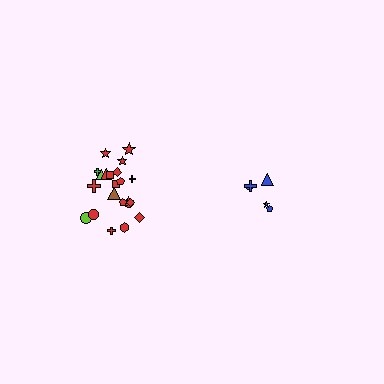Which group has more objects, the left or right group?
The left group.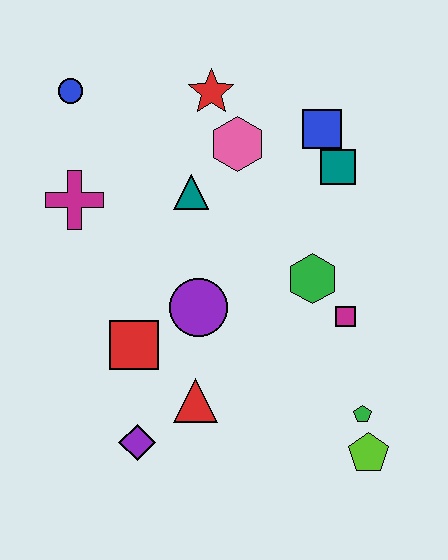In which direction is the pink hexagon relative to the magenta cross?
The pink hexagon is to the right of the magenta cross.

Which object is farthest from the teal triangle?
The lime pentagon is farthest from the teal triangle.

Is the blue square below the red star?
Yes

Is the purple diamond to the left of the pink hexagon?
Yes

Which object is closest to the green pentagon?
The lime pentagon is closest to the green pentagon.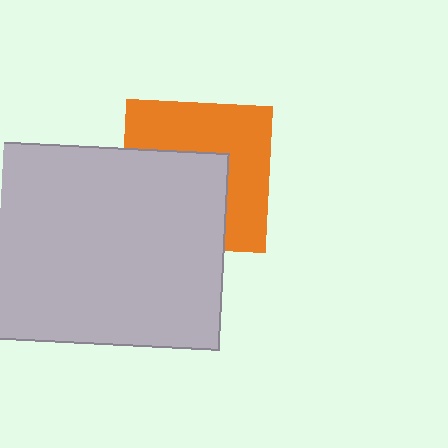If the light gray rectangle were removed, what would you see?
You would see the complete orange square.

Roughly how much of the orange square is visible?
About half of it is visible (roughly 53%).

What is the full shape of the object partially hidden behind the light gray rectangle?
The partially hidden object is an orange square.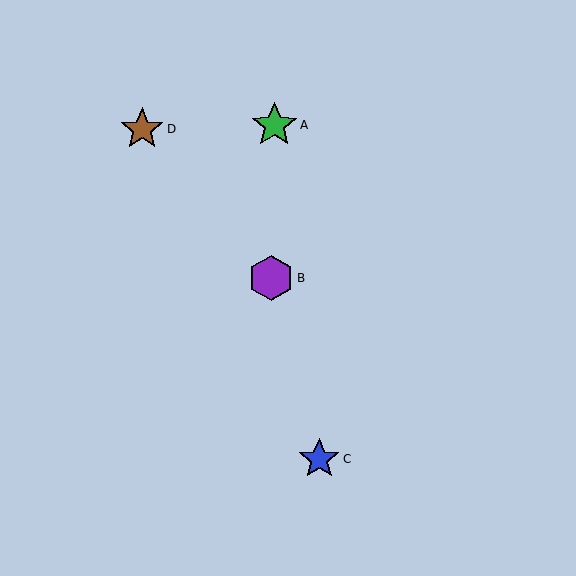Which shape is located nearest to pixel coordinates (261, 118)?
The green star (labeled A) at (274, 125) is nearest to that location.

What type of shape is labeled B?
Shape B is a purple hexagon.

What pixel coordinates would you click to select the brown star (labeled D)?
Click at (142, 129) to select the brown star D.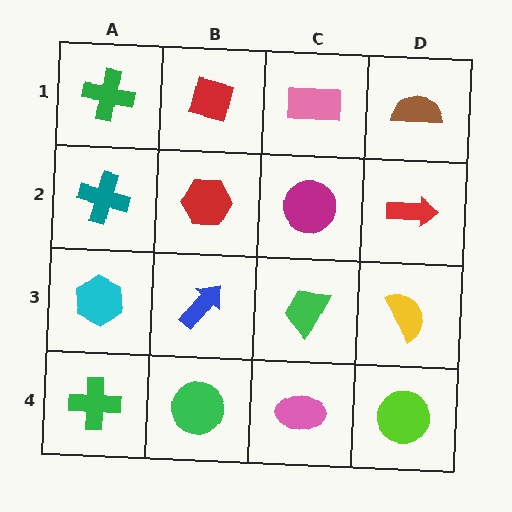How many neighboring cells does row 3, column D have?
3.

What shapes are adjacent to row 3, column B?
A red hexagon (row 2, column B), a green circle (row 4, column B), a cyan hexagon (row 3, column A), a green trapezoid (row 3, column C).